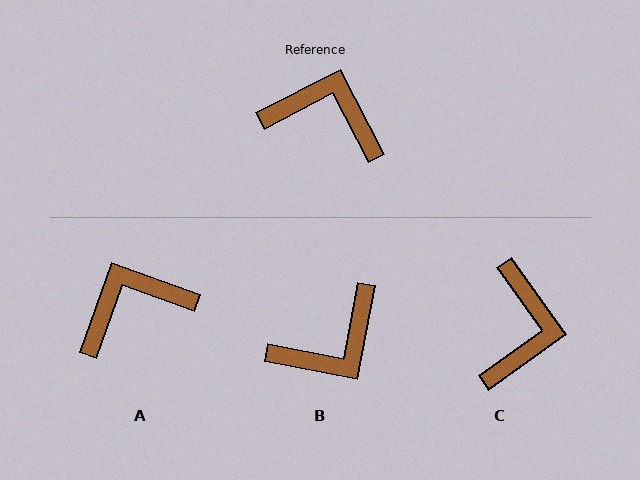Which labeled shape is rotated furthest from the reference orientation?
B, about 128 degrees away.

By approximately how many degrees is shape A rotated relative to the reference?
Approximately 43 degrees counter-clockwise.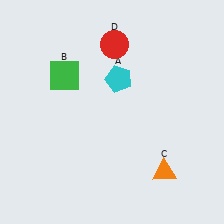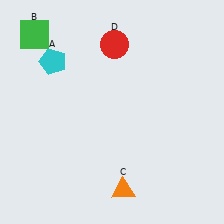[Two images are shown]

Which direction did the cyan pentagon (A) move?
The cyan pentagon (A) moved left.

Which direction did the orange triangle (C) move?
The orange triangle (C) moved left.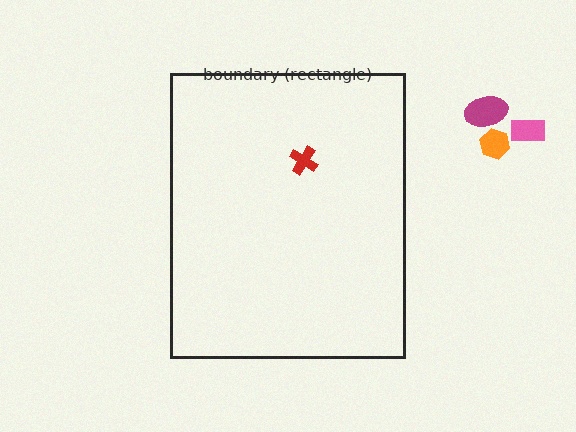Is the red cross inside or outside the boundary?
Inside.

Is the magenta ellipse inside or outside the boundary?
Outside.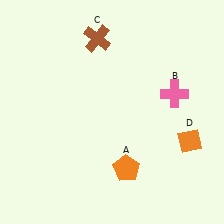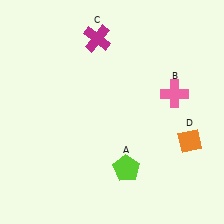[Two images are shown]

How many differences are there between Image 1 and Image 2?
There are 2 differences between the two images.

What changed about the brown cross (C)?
In Image 1, C is brown. In Image 2, it changed to magenta.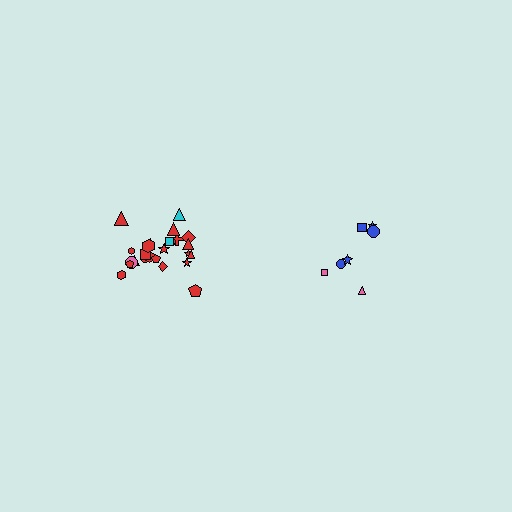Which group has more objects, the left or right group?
The left group.